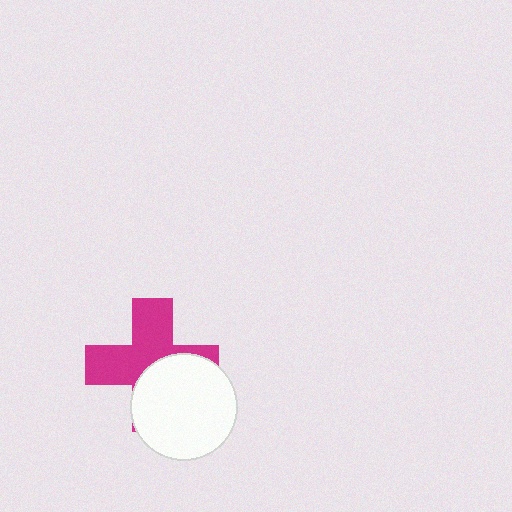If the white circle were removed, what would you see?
You would see the complete magenta cross.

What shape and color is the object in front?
The object in front is a white circle.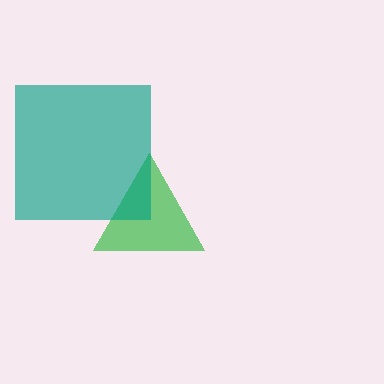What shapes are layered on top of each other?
The layered shapes are: a green triangle, a teal square.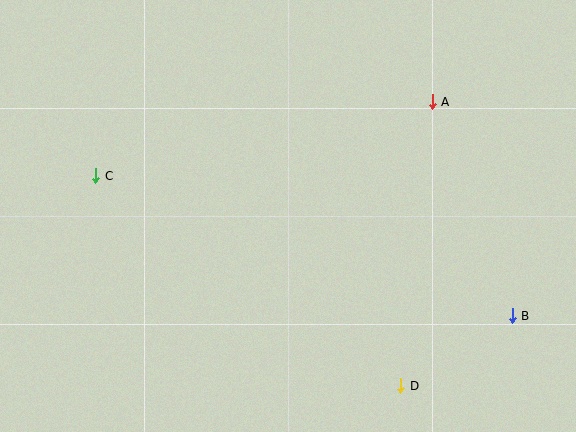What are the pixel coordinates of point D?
Point D is at (401, 386).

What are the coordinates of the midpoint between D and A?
The midpoint between D and A is at (416, 244).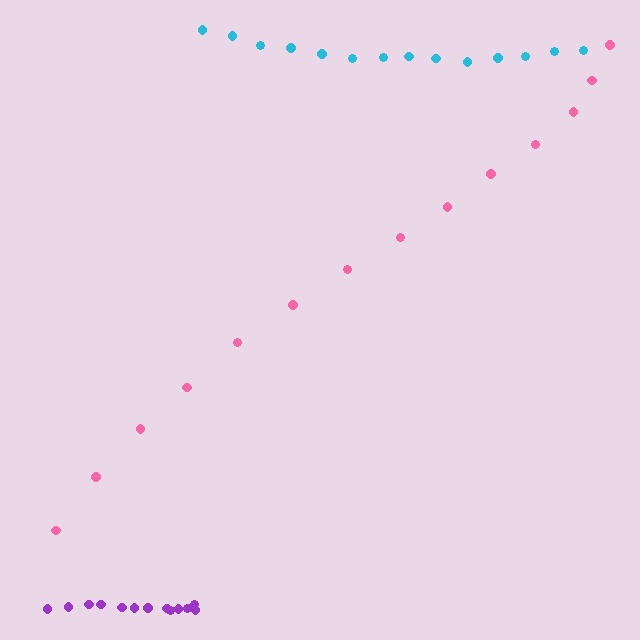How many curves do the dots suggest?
There are 3 distinct paths.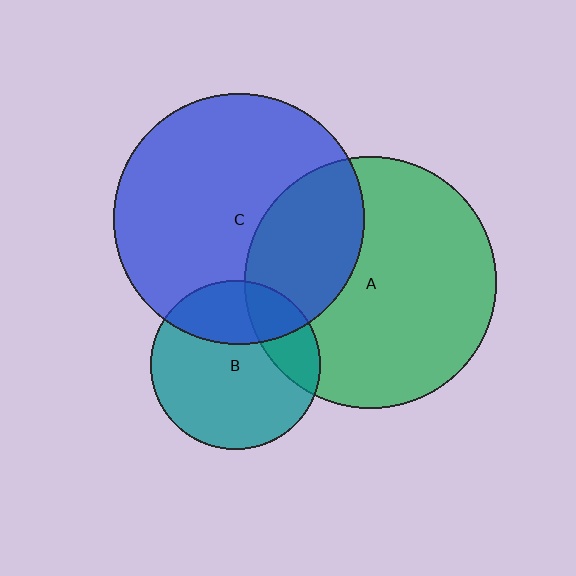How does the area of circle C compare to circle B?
Approximately 2.2 times.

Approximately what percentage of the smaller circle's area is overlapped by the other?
Approximately 30%.